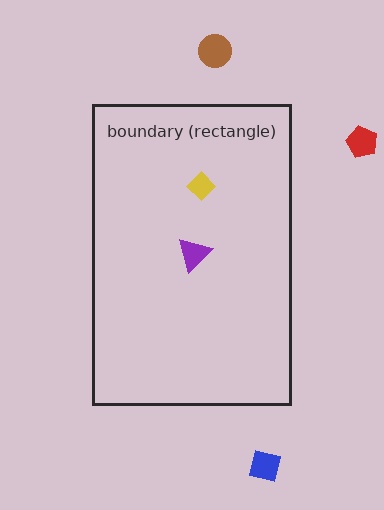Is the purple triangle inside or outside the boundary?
Inside.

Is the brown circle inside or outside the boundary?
Outside.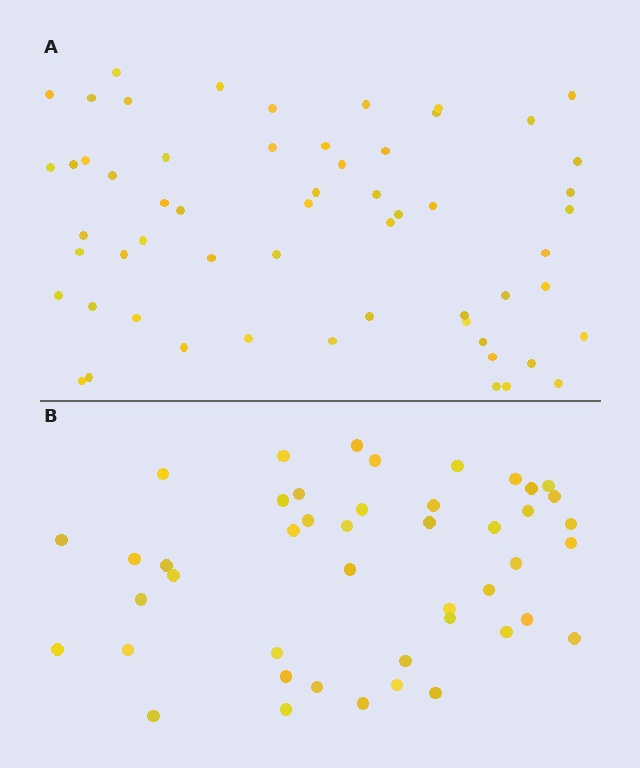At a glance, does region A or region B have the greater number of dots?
Region A (the top region) has more dots.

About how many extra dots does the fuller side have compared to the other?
Region A has approximately 15 more dots than region B.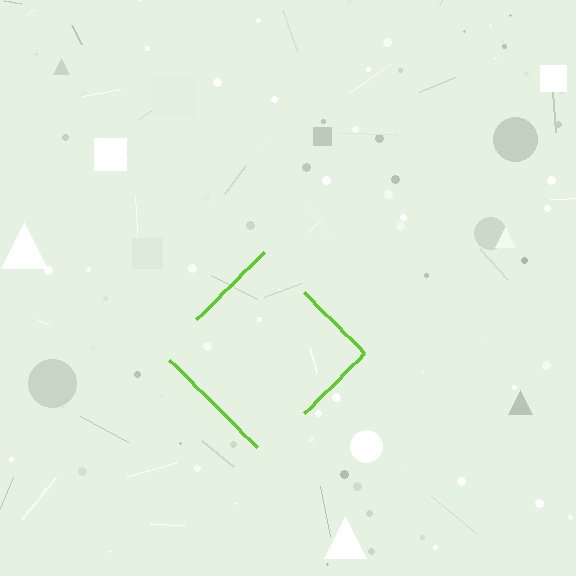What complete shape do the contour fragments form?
The contour fragments form a diamond.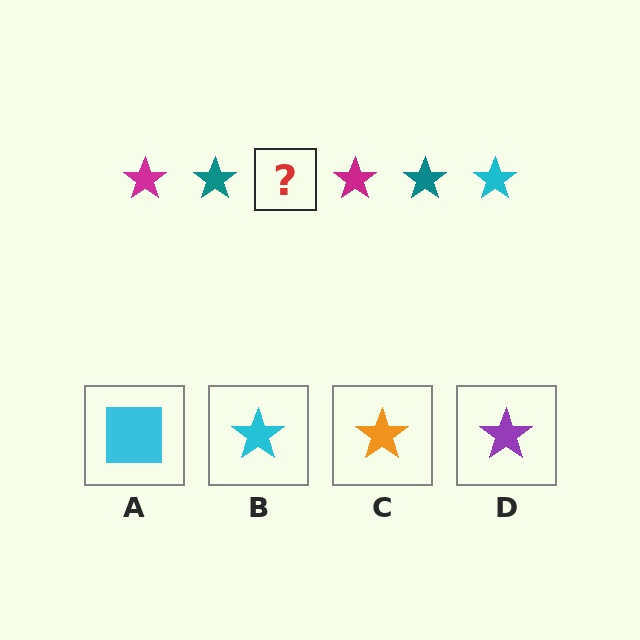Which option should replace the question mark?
Option B.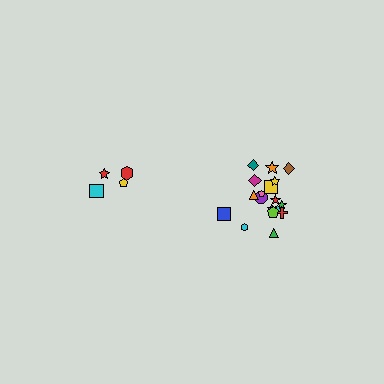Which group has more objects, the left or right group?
The right group.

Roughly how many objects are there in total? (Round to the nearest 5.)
Roughly 20 objects in total.